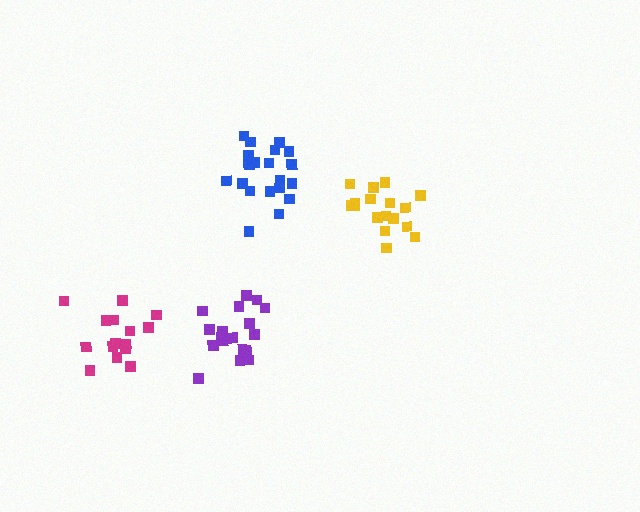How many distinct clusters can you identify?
There are 4 distinct clusters.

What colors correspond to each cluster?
The clusters are colored: purple, blue, yellow, magenta.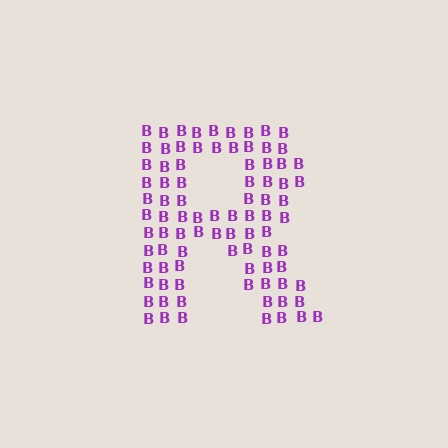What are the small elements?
The small elements are letter B's.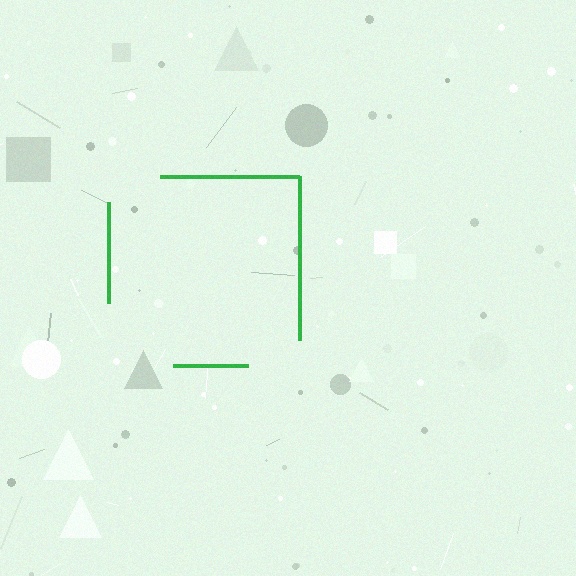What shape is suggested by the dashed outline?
The dashed outline suggests a square.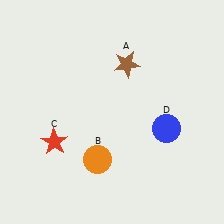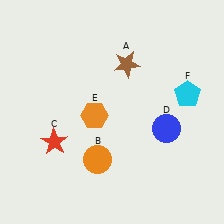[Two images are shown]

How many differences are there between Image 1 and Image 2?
There are 2 differences between the two images.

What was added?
An orange hexagon (E), a cyan pentagon (F) were added in Image 2.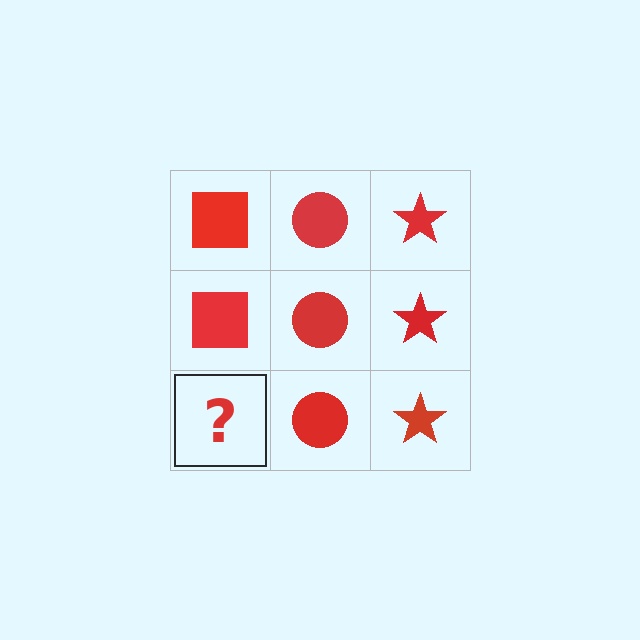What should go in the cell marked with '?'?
The missing cell should contain a red square.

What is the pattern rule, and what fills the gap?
The rule is that each column has a consistent shape. The gap should be filled with a red square.